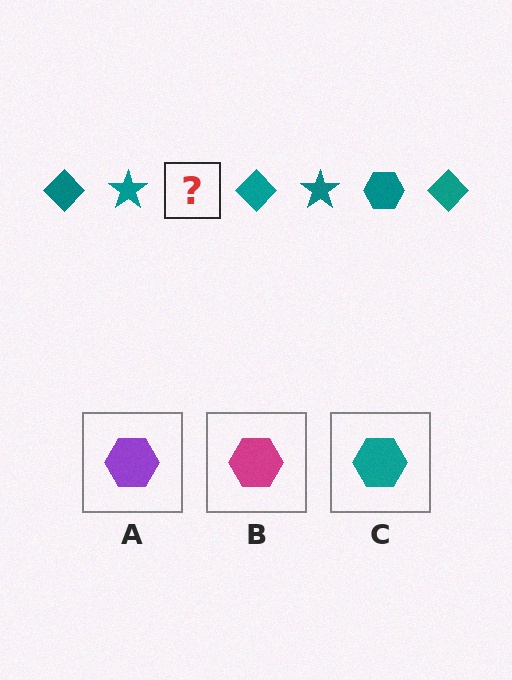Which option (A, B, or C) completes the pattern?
C.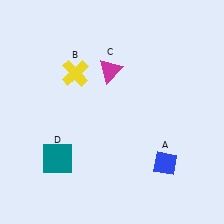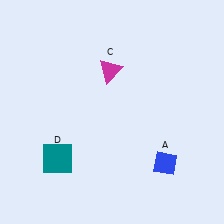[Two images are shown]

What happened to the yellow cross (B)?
The yellow cross (B) was removed in Image 2. It was in the top-left area of Image 1.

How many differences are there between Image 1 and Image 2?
There is 1 difference between the two images.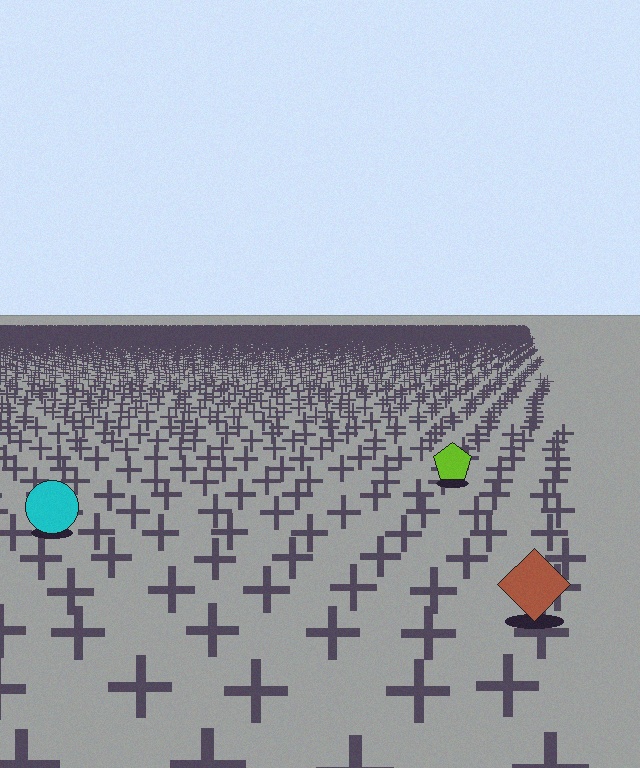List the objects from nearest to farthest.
From nearest to farthest: the brown diamond, the cyan circle, the lime pentagon.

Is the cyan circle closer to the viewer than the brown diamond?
No. The brown diamond is closer — you can tell from the texture gradient: the ground texture is coarser near it.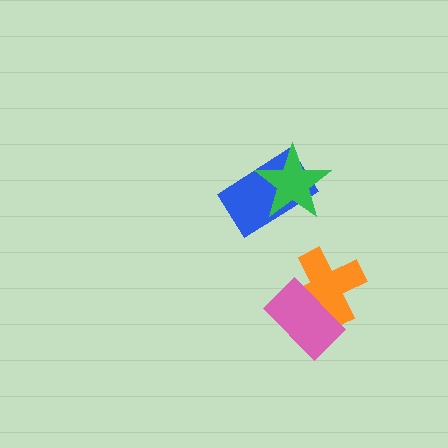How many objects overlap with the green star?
1 object overlaps with the green star.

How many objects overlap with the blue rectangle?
1 object overlaps with the blue rectangle.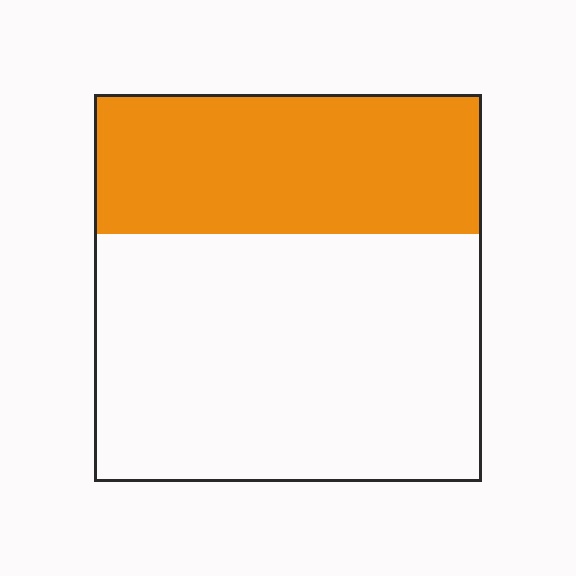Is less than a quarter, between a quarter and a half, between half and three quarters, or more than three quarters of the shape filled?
Between a quarter and a half.